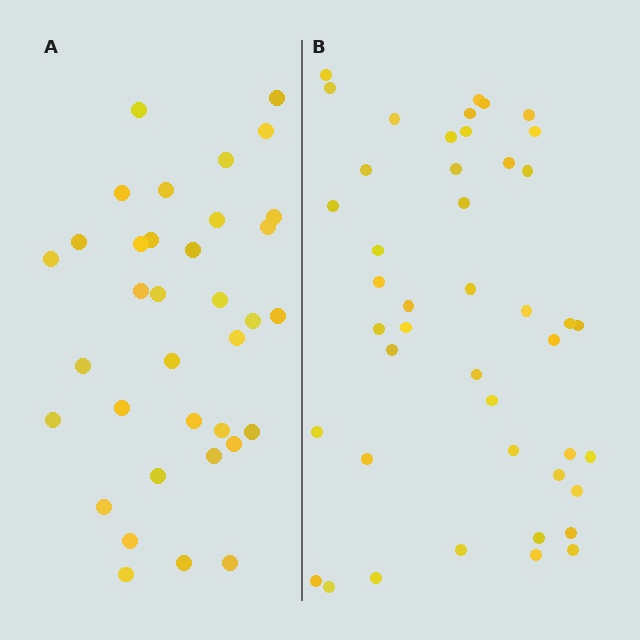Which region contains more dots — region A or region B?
Region B (the right region) has more dots.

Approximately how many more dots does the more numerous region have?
Region B has roughly 8 or so more dots than region A.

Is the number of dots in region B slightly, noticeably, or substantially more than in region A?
Region B has noticeably more, but not dramatically so. The ratio is roughly 1.3 to 1.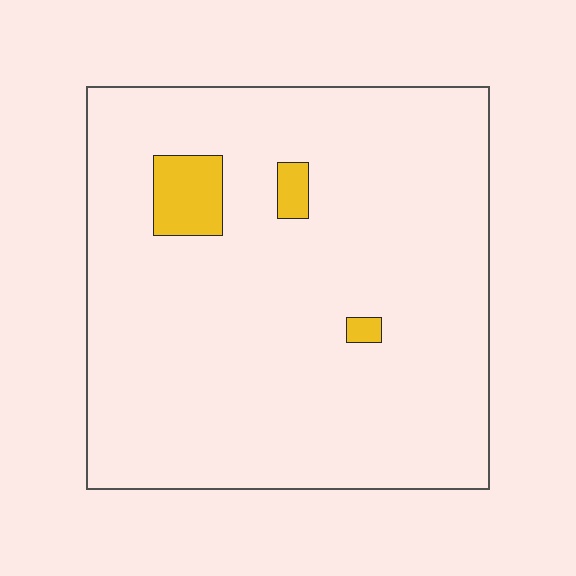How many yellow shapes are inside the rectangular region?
3.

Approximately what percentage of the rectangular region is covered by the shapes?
Approximately 5%.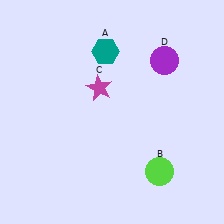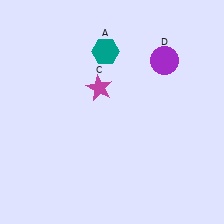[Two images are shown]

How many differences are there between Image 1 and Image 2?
There is 1 difference between the two images.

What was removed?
The lime circle (B) was removed in Image 2.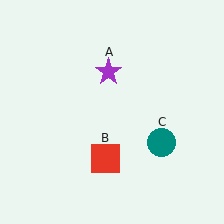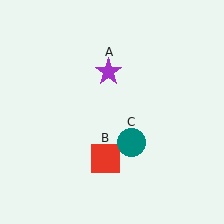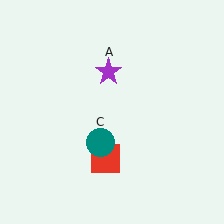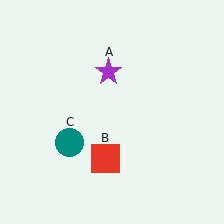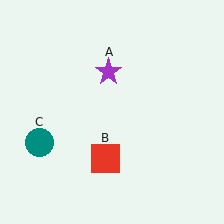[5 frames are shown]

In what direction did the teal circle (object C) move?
The teal circle (object C) moved left.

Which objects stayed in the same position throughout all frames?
Purple star (object A) and red square (object B) remained stationary.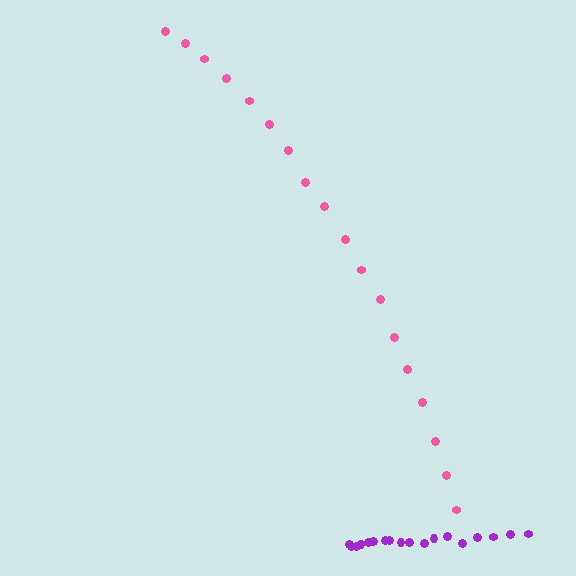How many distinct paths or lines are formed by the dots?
There are 2 distinct paths.